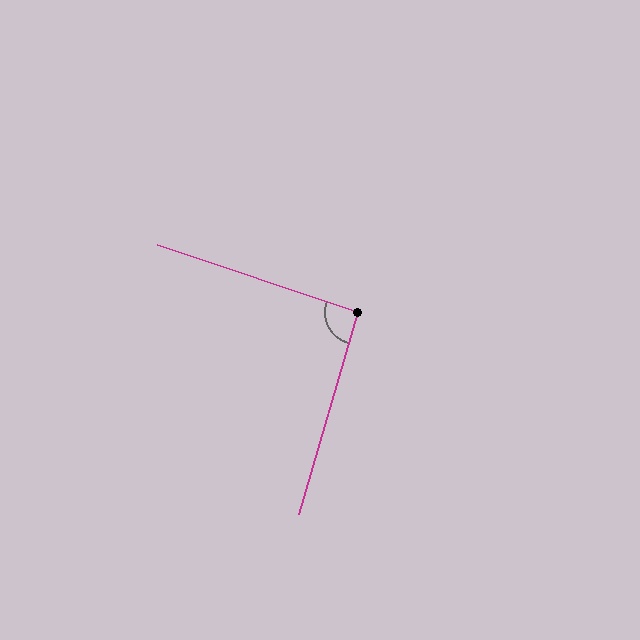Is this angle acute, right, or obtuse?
It is approximately a right angle.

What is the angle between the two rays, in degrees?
Approximately 92 degrees.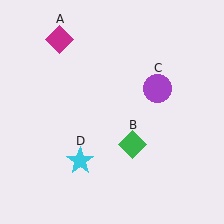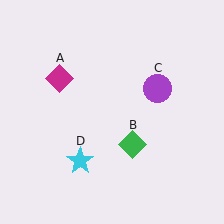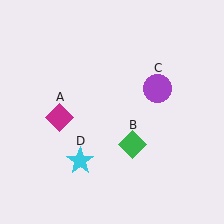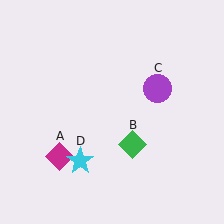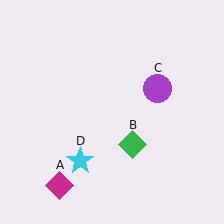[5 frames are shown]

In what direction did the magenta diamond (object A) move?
The magenta diamond (object A) moved down.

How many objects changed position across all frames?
1 object changed position: magenta diamond (object A).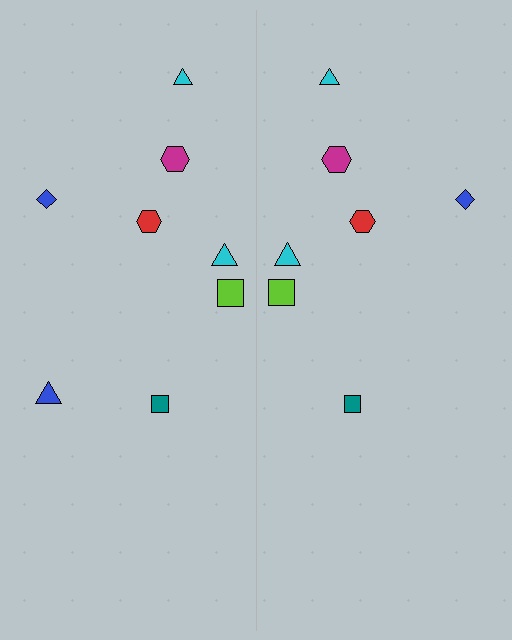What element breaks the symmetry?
A blue triangle is missing from the right side.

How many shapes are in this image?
There are 15 shapes in this image.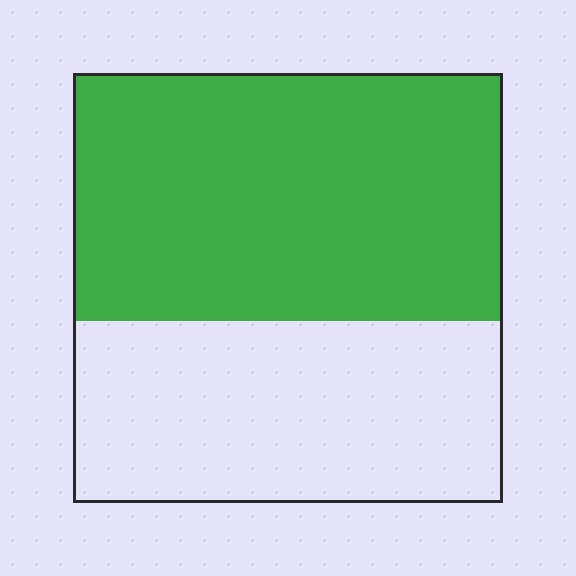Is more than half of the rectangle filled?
Yes.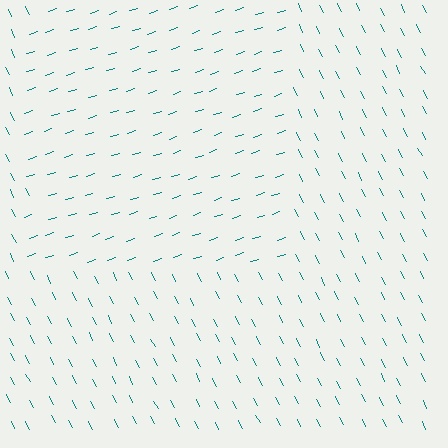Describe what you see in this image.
The image is filled with small teal line segments. A rectangle region in the image has lines oriented differently from the surrounding lines, creating a visible texture boundary.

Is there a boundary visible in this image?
Yes, there is a texture boundary formed by a change in line orientation.